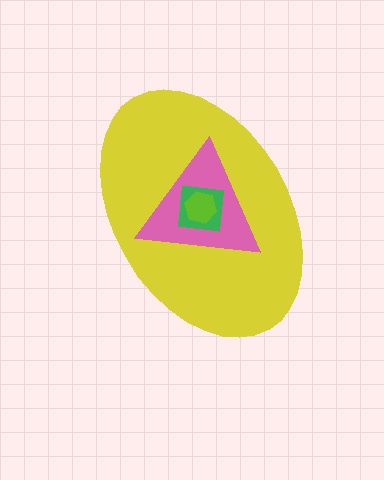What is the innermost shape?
The lime hexagon.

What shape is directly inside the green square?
The lime hexagon.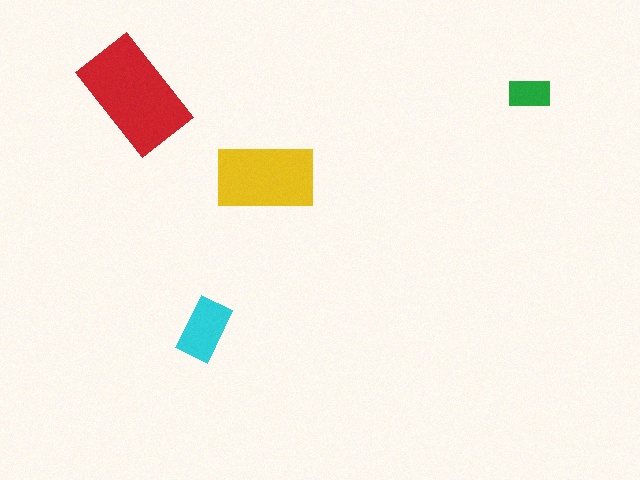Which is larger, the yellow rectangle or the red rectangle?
The red one.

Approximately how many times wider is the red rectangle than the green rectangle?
About 2.5 times wider.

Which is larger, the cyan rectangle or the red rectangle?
The red one.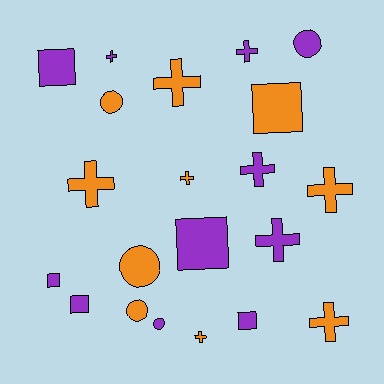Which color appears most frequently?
Purple, with 11 objects.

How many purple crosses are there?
There are 4 purple crosses.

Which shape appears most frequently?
Cross, with 10 objects.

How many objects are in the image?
There are 21 objects.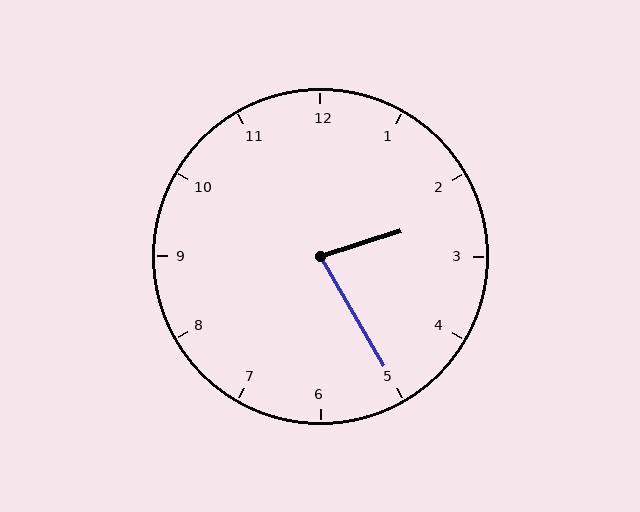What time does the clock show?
2:25.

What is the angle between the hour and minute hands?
Approximately 78 degrees.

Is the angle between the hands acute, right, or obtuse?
It is acute.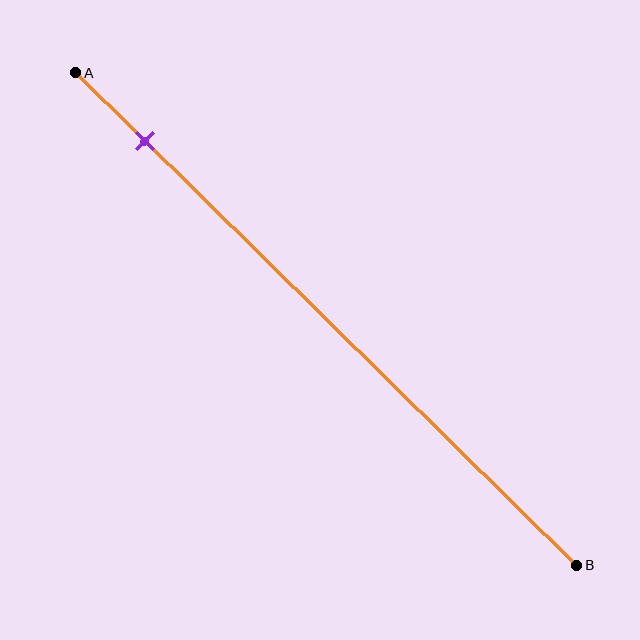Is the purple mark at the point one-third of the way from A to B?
No, the mark is at about 15% from A, not at the 33% one-third point.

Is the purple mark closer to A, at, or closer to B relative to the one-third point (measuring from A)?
The purple mark is closer to point A than the one-third point of segment AB.